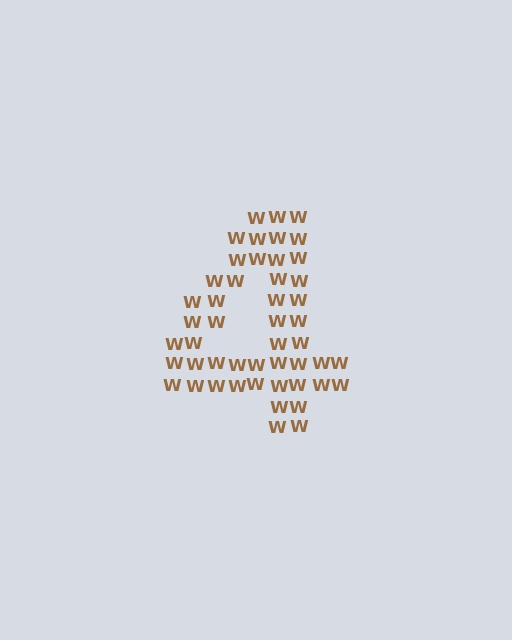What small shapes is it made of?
It is made of small letter W's.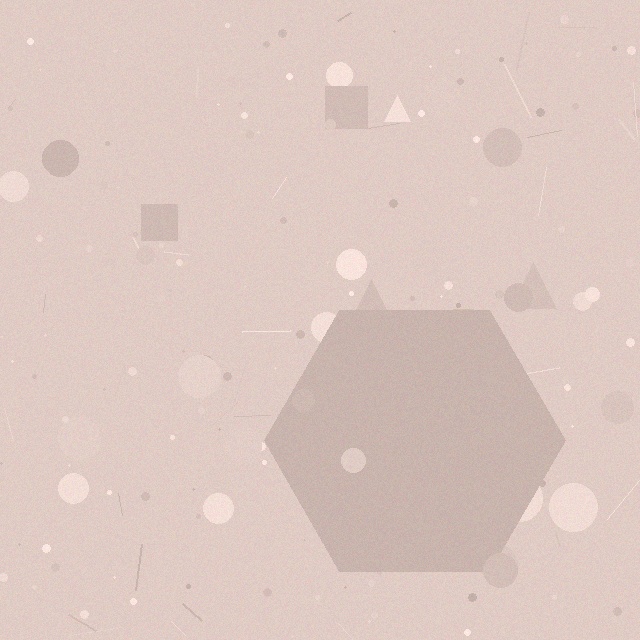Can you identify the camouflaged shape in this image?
The camouflaged shape is a hexagon.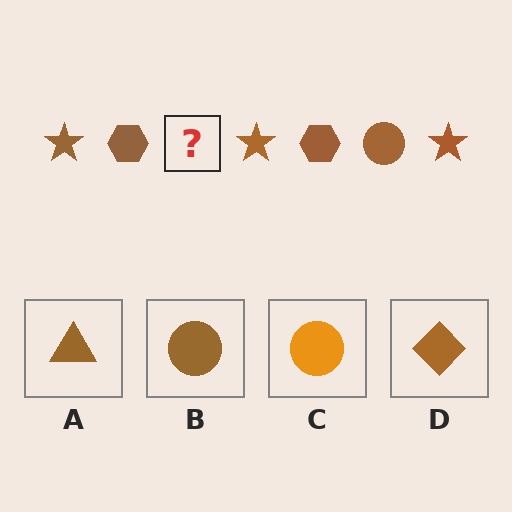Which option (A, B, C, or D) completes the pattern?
B.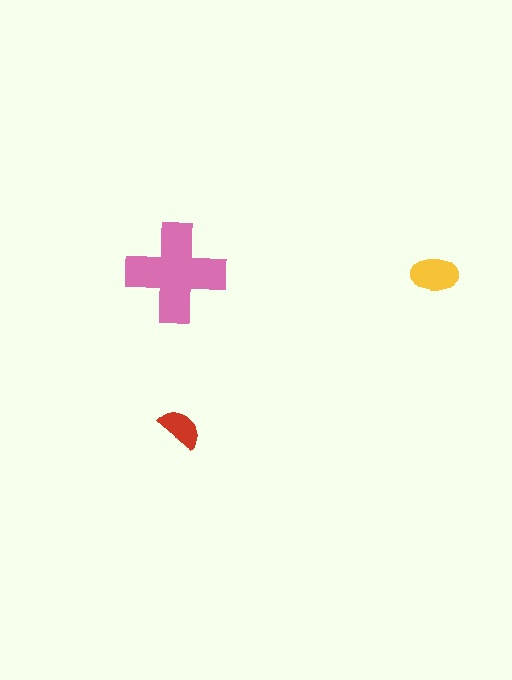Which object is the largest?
The pink cross.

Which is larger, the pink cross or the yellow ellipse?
The pink cross.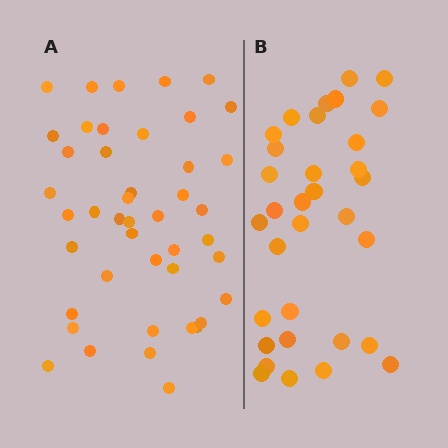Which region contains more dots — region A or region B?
Region A (the left region) has more dots.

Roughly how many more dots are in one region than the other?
Region A has roughly 12 or so more dots than region B.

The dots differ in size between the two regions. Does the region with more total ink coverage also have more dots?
No. Region B has more total ink coverage because its dots are larger, but region A actually contains more individual dots. Total area can be misleading — the number of items is what matters here.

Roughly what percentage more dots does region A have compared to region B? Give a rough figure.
About 35% more.